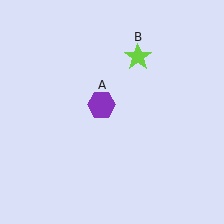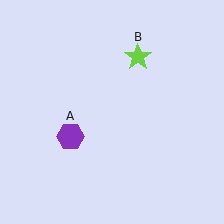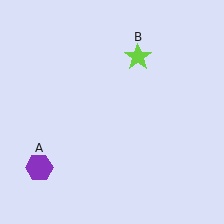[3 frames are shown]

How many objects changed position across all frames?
1 object changed position: purple hexagon (object A).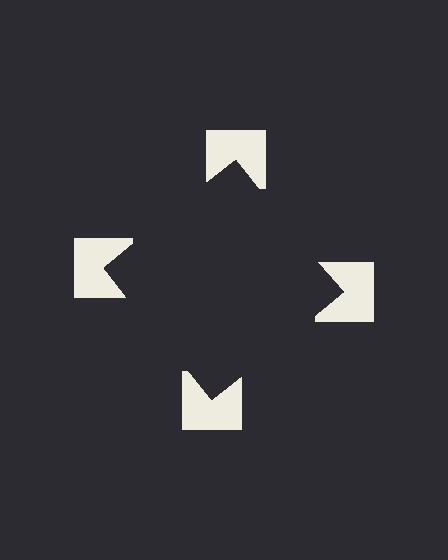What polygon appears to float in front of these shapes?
An illusory square — its edges are inferred from the aligned wedge cuts in the notched squares, not physically drawn.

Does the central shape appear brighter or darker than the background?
It typically appears slightly darker than the background, even though no actual brightness change is drawn.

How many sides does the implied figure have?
4 sides.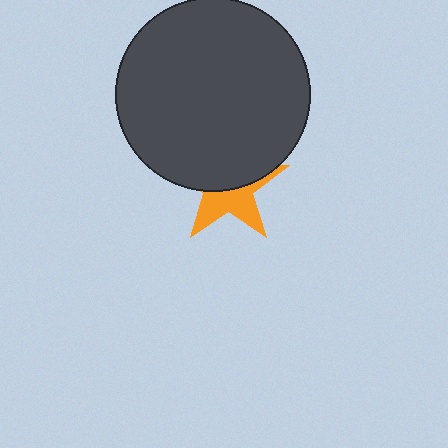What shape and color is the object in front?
The object in front is a dark gray circle.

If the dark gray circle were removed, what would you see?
You would see the complete orange star.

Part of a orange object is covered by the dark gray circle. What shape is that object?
It is a star.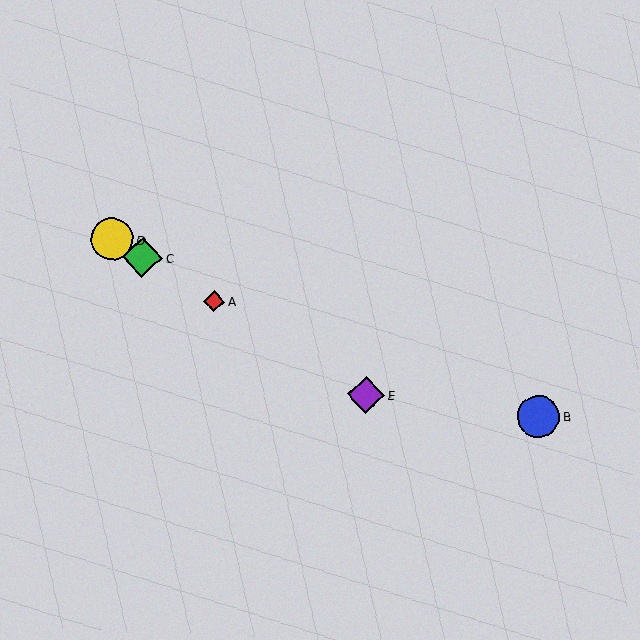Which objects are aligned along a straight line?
Objects A, C, D, E are aligned along a straight line.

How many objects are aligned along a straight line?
4 objects (A, C, D, E) are aligned along a straight line.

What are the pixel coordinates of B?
Object B is at (538, 416).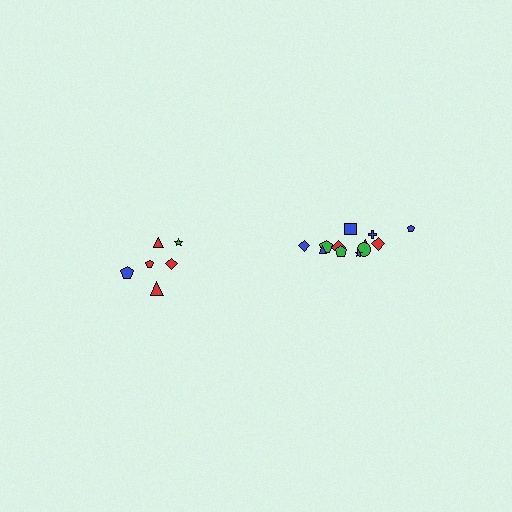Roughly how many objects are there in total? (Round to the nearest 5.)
Roughly 20 objects in total.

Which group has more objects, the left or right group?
The right group.